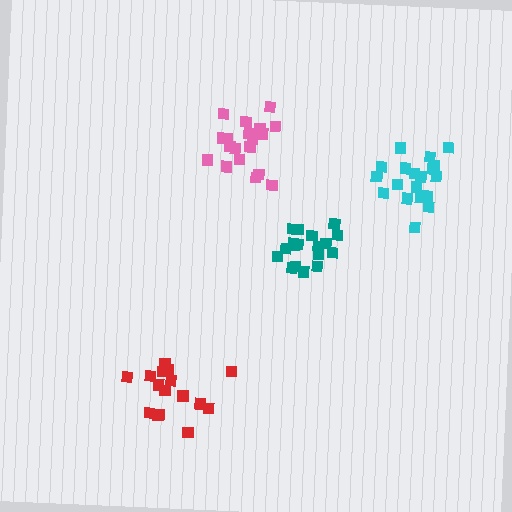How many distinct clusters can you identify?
There are 4 distinct clusters.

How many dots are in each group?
Group 1: 19 dots, Group 2: 19 dots, Group 3: 16 dots, Group 4: 19 dots (73 total).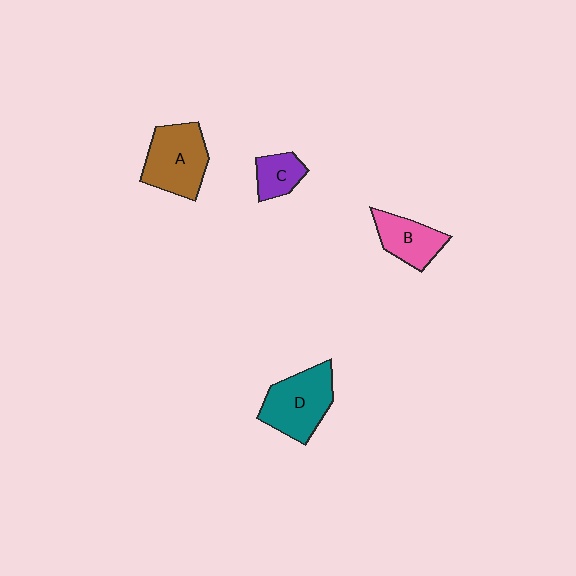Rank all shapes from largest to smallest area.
From largest to smallest: D (teal), A (brown), B (pink), C (purple).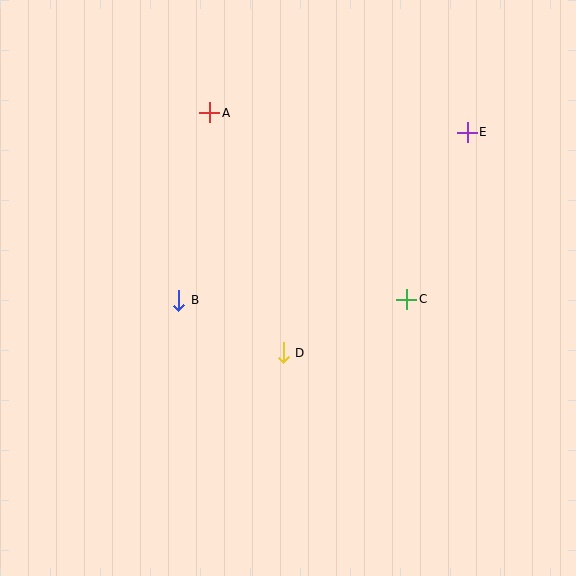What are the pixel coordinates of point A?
Point A is at (210, 113).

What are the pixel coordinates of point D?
Point D is at (283, 353).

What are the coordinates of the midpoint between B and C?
The midpoint between B and C is at (293, 300).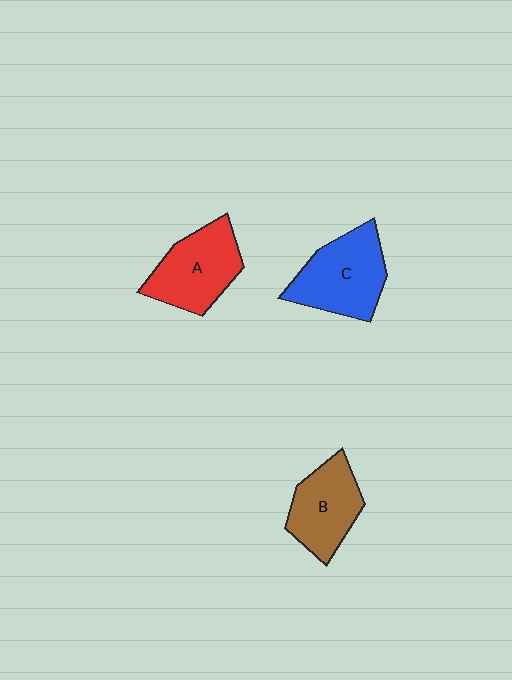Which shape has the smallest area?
Shape B (brown).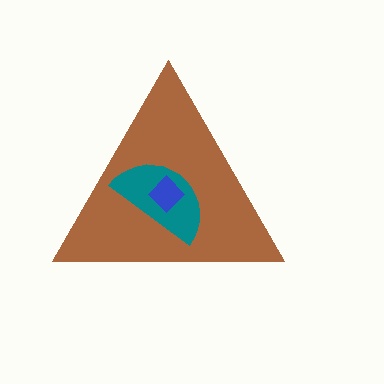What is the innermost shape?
The blue diamond.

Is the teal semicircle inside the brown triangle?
Yes.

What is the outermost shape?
The brown triangle.